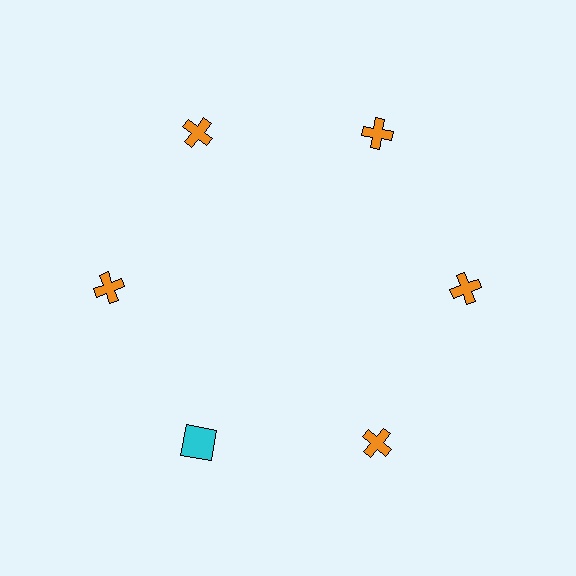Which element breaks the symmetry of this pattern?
The cyan square at roughly the 7 o'clock position breaks the symmetry. All other shapes are orange crosses.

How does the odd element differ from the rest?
It differs in both color (cyan instead of orange) and shape (square instead of cross).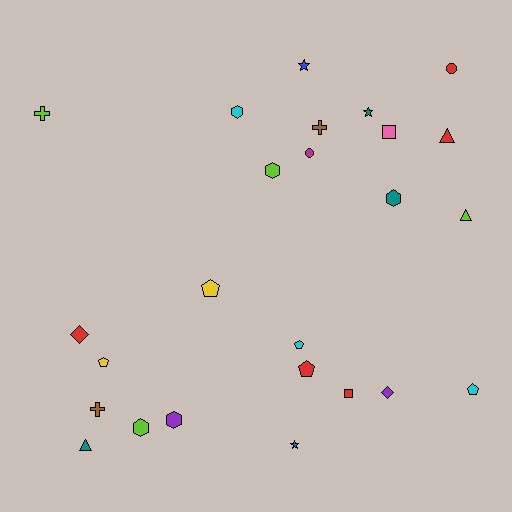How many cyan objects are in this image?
There are 3 cyan objects.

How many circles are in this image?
There are 2 circles.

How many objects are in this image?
There are 25 objects.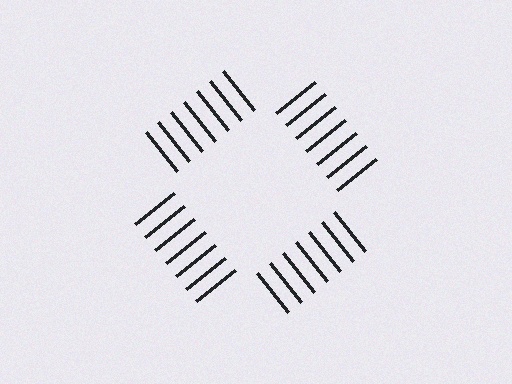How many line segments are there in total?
28 — 7 along each of the 4 edges.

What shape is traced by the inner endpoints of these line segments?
An illusory square — the line segments terminate on its edges but no continuous stroke is drawn.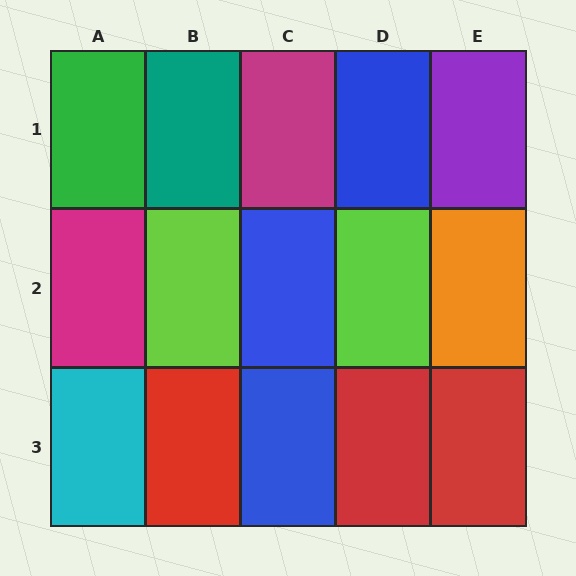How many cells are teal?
1 cell is teal.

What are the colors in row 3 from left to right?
Cyan, red, blue, red, red.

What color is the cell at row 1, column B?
Teal.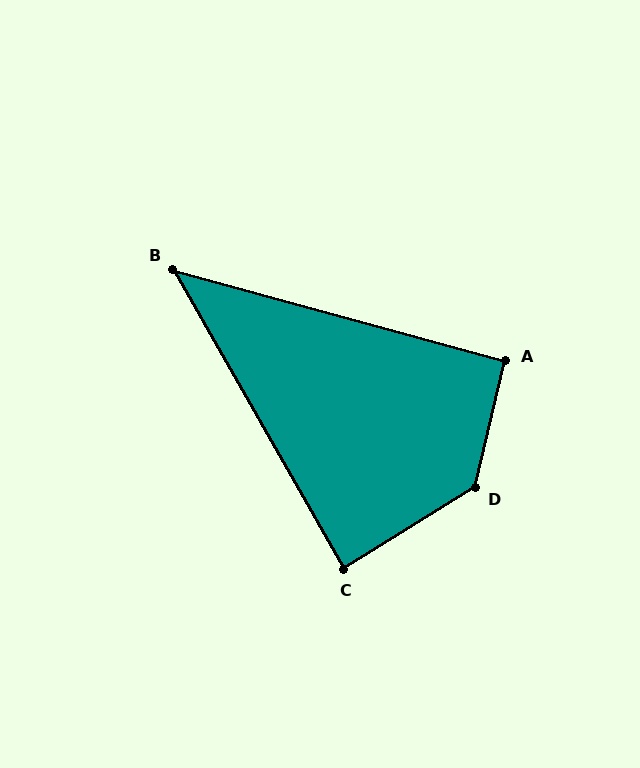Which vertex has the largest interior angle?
D, at approximately 135 degrees.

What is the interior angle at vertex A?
Approximately 92 degrees (approximately right).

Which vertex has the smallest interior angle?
B, at approximately 45 degrees.